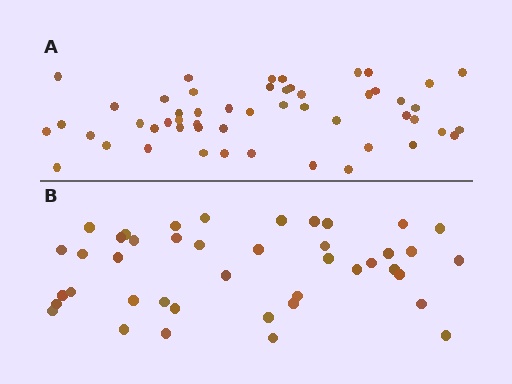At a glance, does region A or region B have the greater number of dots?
Region A (the top region) has more dots.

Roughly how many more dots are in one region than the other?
Region A has roughly 10 or so more dots than region B.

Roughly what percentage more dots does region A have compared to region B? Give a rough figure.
About 25% more.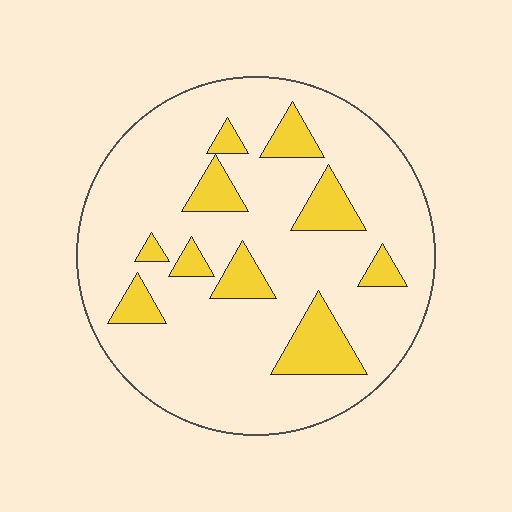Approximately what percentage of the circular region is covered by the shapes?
Approximately 20%.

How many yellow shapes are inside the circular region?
10.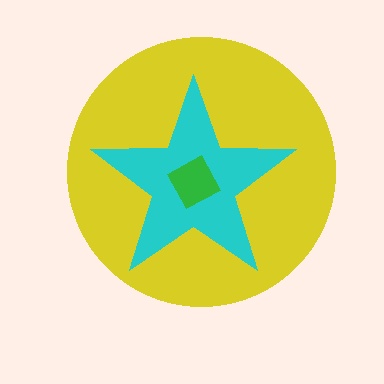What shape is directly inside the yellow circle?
The cyan star.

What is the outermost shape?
The yellow circle.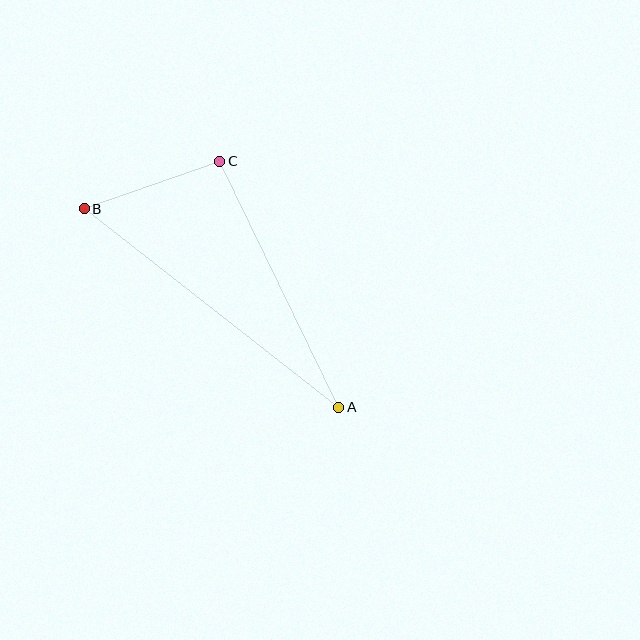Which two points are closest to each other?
Points B and C are closest to each other.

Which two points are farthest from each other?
Points A and B are farthest from each other.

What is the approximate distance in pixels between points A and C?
The distance between A and C is approximately 273 pixels.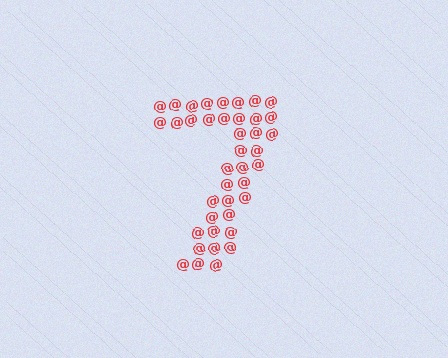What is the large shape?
The large shape is the digit 7.